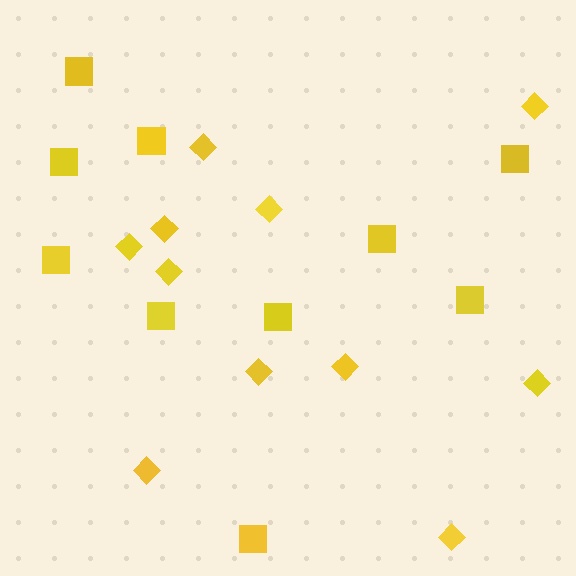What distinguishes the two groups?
There are 2 groups: one group of squares (10) and one group of diamonds (11).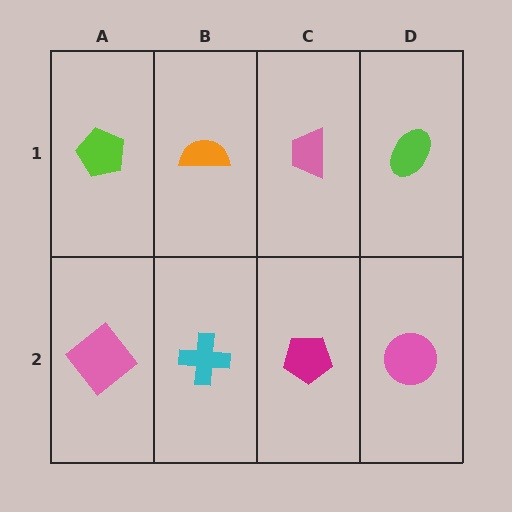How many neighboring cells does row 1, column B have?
3.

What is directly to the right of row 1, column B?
A pink trapezoid.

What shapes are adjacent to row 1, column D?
A pink circle (row 2, column D), a pink trapezoid (row 1, column C).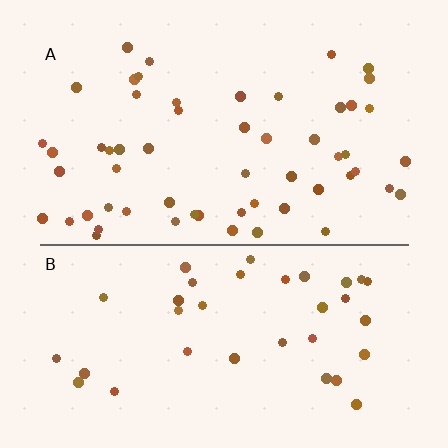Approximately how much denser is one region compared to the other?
Approximately 1.5× — region A over region B.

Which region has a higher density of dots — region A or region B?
A (the top).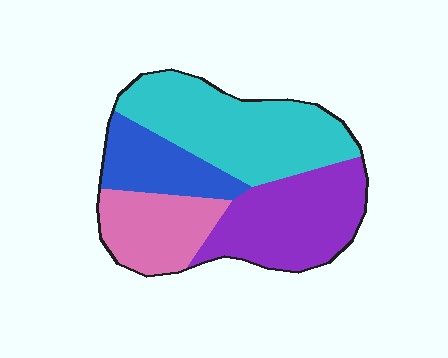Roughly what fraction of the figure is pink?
Pink takes up about one fifth (1/5) of the figure.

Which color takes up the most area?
Cyan, at roughly 35%.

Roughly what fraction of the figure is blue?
Blue takes up about one sixth (1/6) of the figure.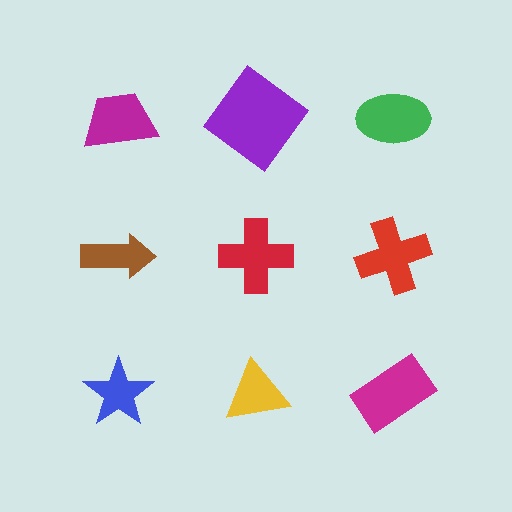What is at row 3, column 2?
A yellow triangle.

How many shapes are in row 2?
3 shapes.